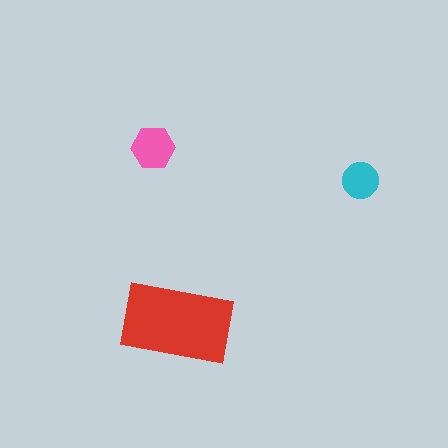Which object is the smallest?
The cyan circle.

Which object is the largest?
The red rectangle.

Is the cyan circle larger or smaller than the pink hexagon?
Smaller.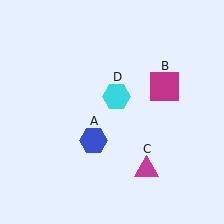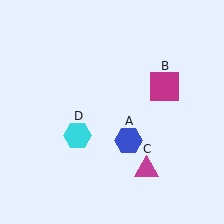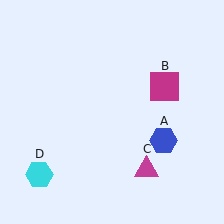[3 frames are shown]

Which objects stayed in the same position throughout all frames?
Magenta square (object B) and magenta triangle (object C) remained stationary.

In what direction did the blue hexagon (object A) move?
The blue hexagon (object A) moved right.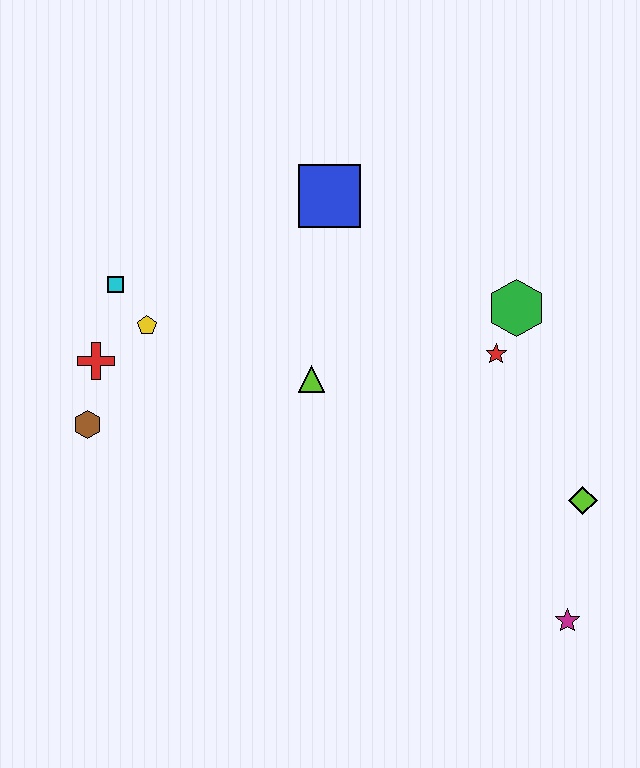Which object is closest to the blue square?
The lime triangle is closest to the blue square.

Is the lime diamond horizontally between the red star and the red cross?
No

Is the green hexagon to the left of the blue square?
No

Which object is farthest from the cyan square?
The magenta star is farthest from the cyan square.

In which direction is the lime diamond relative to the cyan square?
The lime diamond is to the right of the cyan square.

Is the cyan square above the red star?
Yes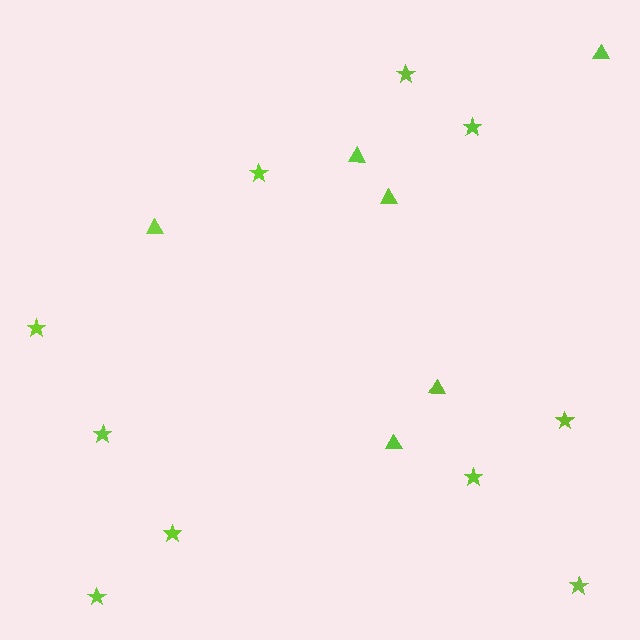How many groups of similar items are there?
There are 2 groups: one group of stars (10) and one group of triangles (6).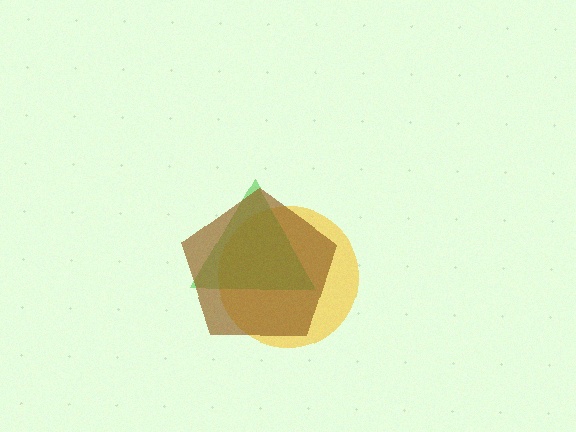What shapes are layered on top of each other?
The layered shapes are: a yellow circle, a green triangle, a brown pentagon.